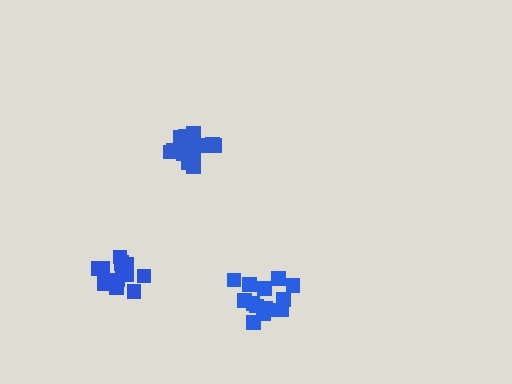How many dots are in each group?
Group 1: 15 dots, Group 2: 17 dots, Group 3: 14 dots (46 total).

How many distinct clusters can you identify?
There are 3 distinct clusters.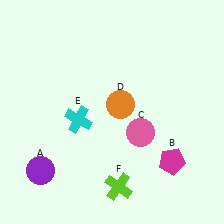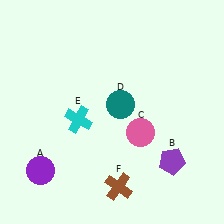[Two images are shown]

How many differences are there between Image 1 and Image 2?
There are 3 differences between the two images.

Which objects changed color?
B changed from magenta to purple. D changed from orange to teal. F changed from lime to brown.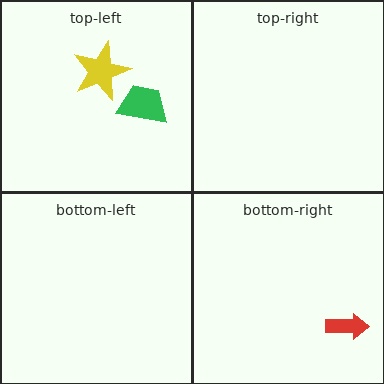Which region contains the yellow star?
The top-left region.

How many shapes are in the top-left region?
2.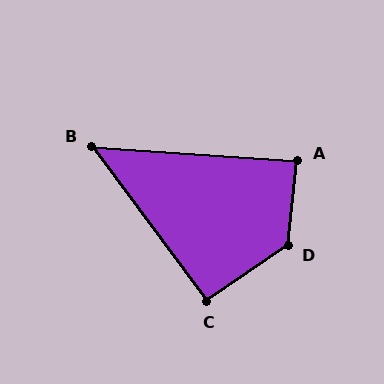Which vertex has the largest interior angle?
D, at approximately 130 degrees.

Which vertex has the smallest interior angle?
B, at approximately 50 degrees.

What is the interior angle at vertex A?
Approximately 88 degrees (approximately right).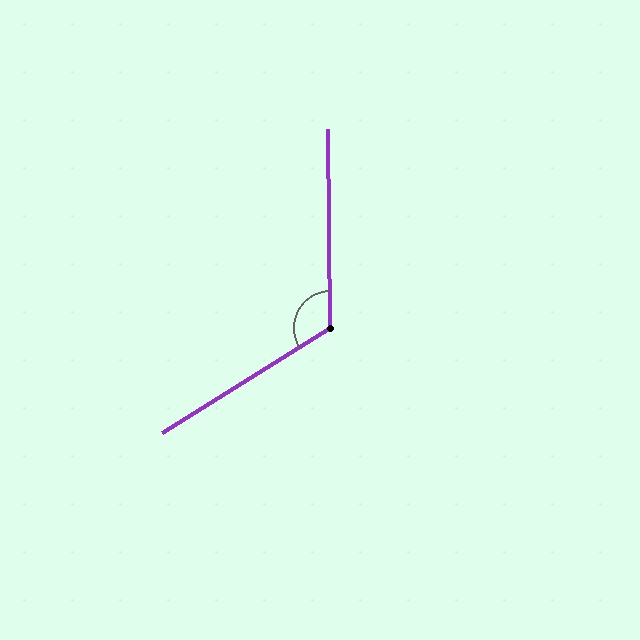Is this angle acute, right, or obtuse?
It is obtuse.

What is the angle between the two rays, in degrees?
Approximately 121 degrees.